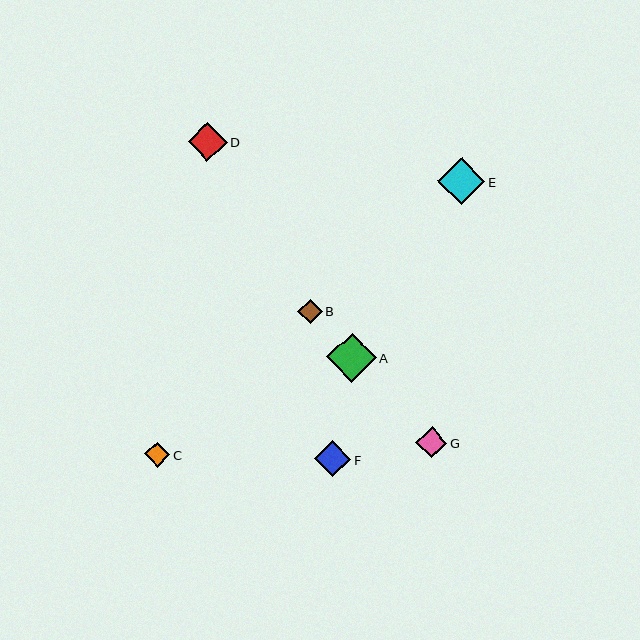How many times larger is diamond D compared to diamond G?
Diamond D is approximately 1.2 times the size of diamond G.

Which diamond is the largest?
Diamond A is the largest with a size of approximately 49 pixels.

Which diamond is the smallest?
Diamond B is the smallest with a size of approximately 24 pixels.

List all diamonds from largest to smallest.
From largest to smallest: A, E, D, F, G, C, B.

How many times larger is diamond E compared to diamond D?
Diamond E is approximately 1.2 times the size of diamond D.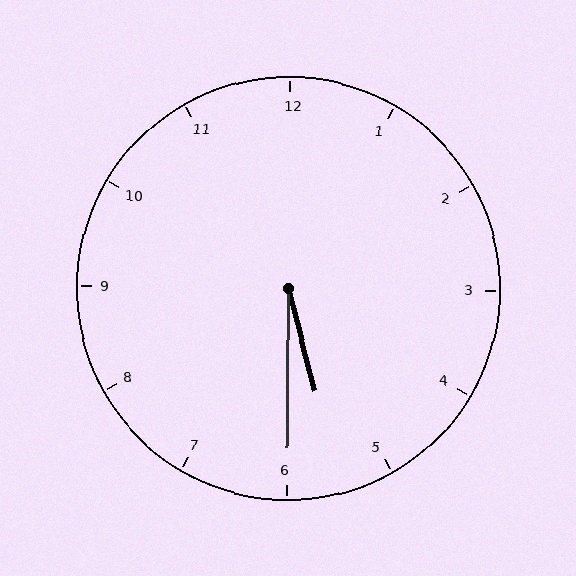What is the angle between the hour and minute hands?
Approximately 15 degrees.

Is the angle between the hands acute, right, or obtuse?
It is acute.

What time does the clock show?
5:30.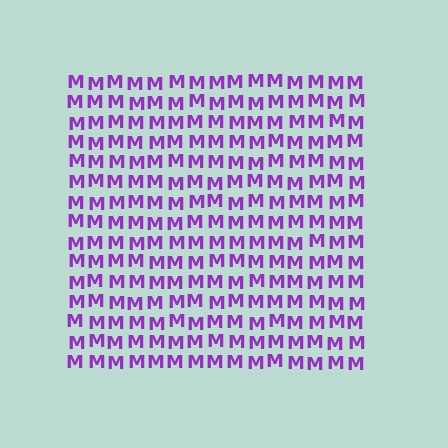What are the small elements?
The small elements are letter M's.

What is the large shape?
The large shape is a square.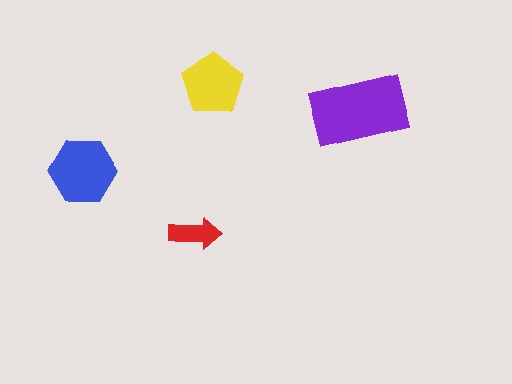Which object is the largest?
The purple rectangle.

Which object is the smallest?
The red arrow.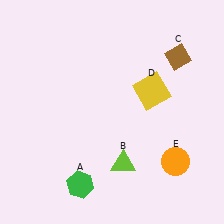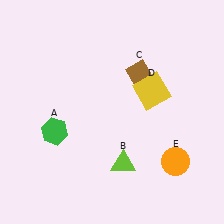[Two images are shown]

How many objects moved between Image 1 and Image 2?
2 objects moved between the two images.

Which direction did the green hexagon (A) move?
The green hexagon (A) moved up.